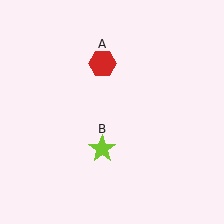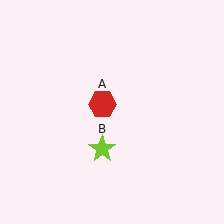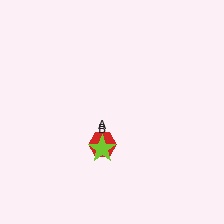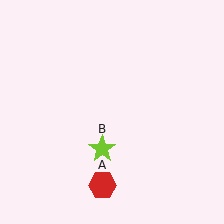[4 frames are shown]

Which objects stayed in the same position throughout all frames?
Lime star (object B) remained stationary.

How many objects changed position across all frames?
1 object changed position: red hexagon (object A).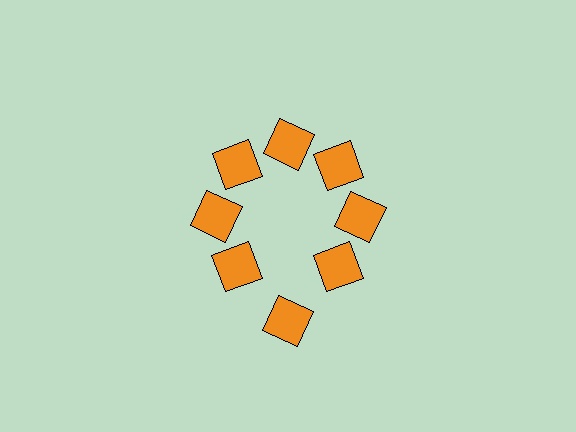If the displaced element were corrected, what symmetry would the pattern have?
It would have 8-fold rotational symmetry — the pattern would map onto itself every 45 degrees.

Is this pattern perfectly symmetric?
No. The 8 orange squares are arranged in a ring, but one element near the 6 o'clock position is pushed outward from the center, breaking the 8-fold rotational symmetry.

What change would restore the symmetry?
The symmetry would be restored by moving it inward, back onto the ring so that all 8 squares sit at equal angles and equal distance from the center.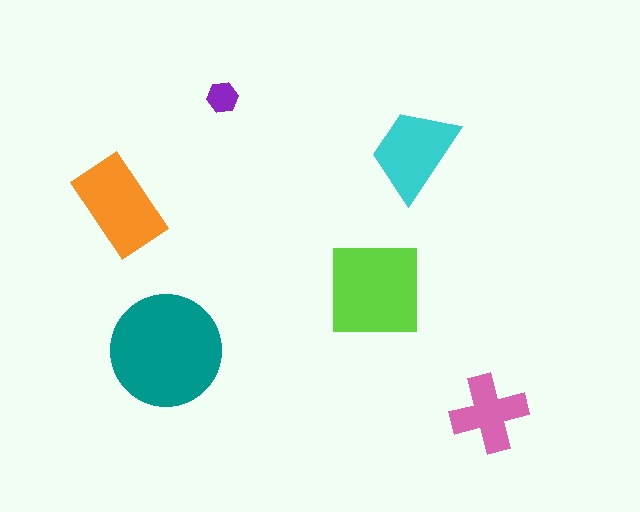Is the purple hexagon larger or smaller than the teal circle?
Smaller.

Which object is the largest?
The teal circle.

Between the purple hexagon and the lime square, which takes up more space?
The lime square.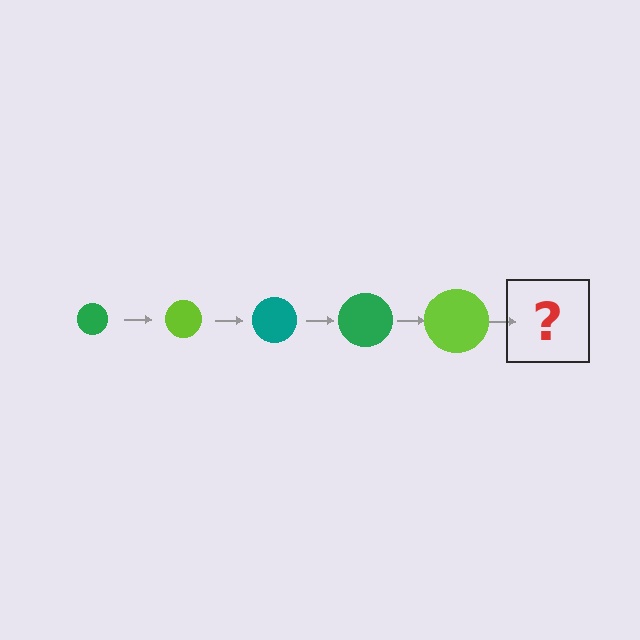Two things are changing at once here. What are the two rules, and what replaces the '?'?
The two rules are that the circle grows larger each step and the color cycles through green, lime, and teal. The '?' should be a teal circle, larger than the previous one.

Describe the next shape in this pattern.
It should be a teal circle, larger than the previous one.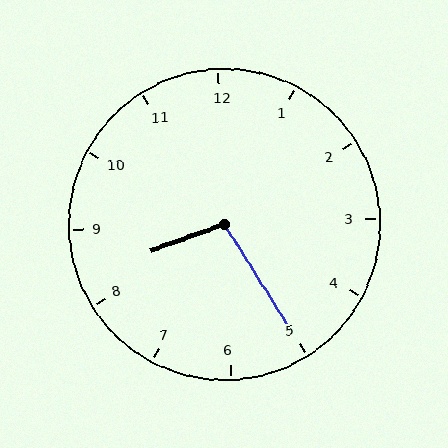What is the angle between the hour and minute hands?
Approximately 102 degrees.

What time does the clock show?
8:25.